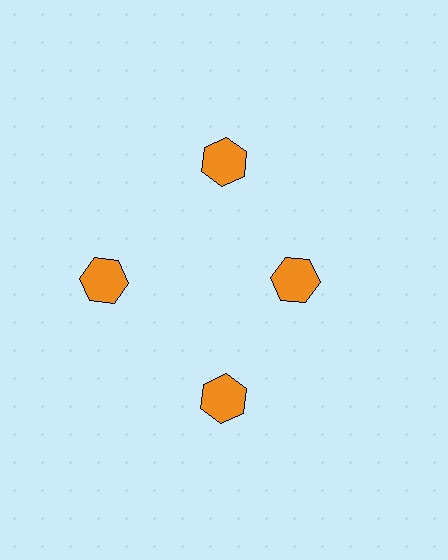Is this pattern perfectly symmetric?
No. The 4 orange hexagons are arranged in a ring, but one element near the 3 o'clock position is pulled inward toward the center, breaking the 4-fold rotational symmetry.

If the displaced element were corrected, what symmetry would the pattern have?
It would have 4-fold rotational symmetry — the pattern would map onto itself every 90 degrees.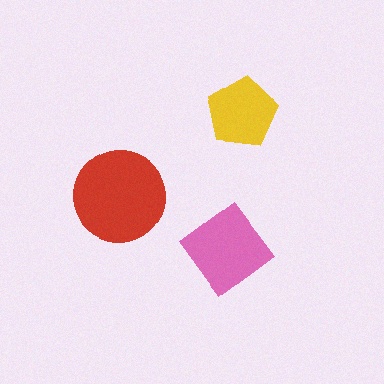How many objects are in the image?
There are 3 objects in the image.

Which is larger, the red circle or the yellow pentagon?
The red circle.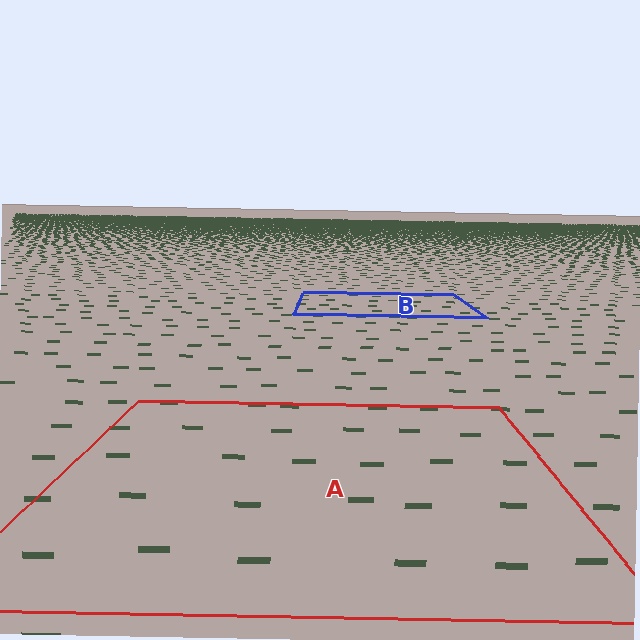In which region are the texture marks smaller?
The texture marks are smaller in region B, because it is farther away.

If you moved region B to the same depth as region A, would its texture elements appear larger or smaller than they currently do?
They would appear larger. At a closer depth, the same texture elements are projected at a bigger on-screen size.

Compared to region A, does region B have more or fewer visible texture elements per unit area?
Region B has more texture elements per unit area — they are packed more densely because it is farther away.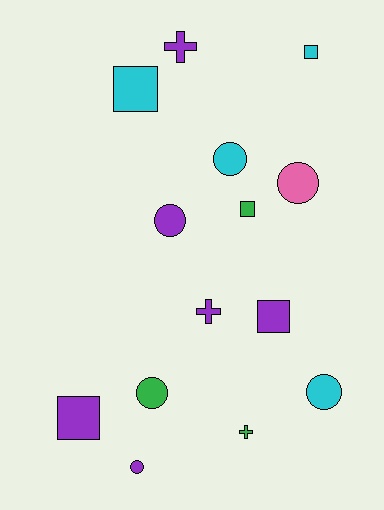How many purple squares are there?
There are 2 purple squares.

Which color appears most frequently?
Purple, with 6 objects.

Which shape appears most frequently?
Circle, with 6 objects.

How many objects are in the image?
There are 14 objects.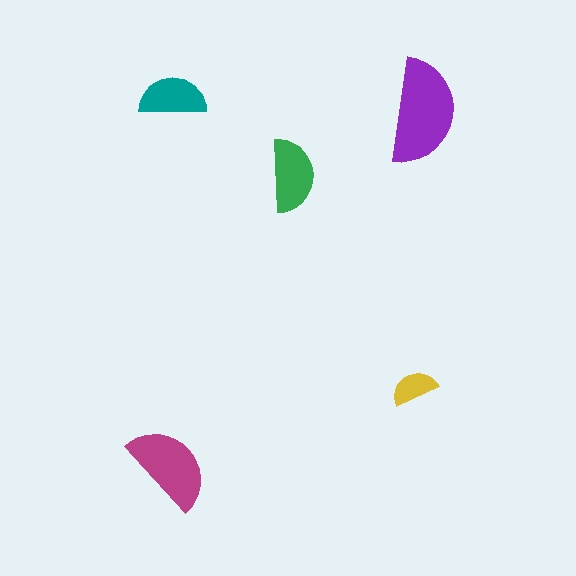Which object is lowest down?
The magenta semicircle is bottommost.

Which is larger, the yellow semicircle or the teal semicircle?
The teal one.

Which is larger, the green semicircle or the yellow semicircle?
The green one.